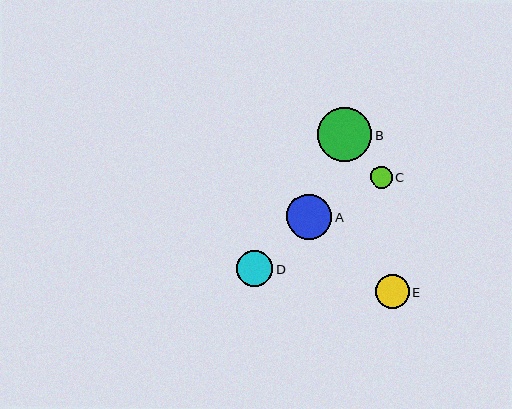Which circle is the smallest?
Circle C is the smallest with a size of approximately 22 pixels.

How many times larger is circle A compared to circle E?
Circle A is approximately 1.3 times the size of circle E.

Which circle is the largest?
Circle B is the largest with a size of approximately 54 pixels.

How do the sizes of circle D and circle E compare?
Circle D and circle E are approximately the same size.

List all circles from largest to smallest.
From largest to smallest: B, A, D, E, C.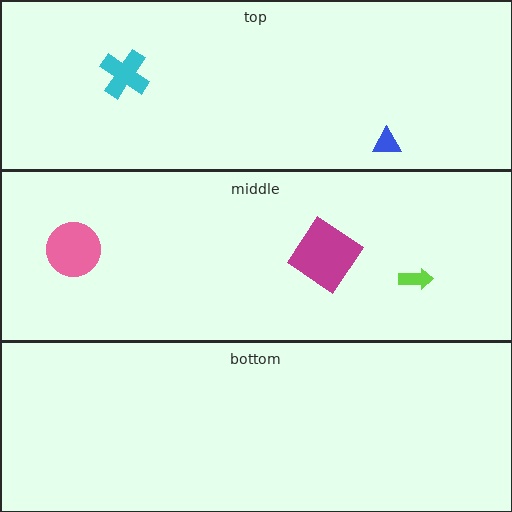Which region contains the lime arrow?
The middle region.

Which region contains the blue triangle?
The top region.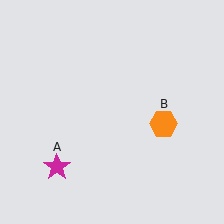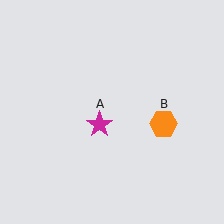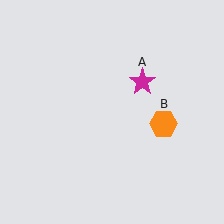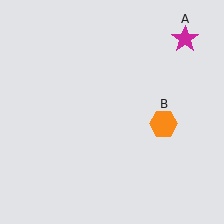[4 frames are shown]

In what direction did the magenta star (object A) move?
The magenta star (object A) moved up and to the right.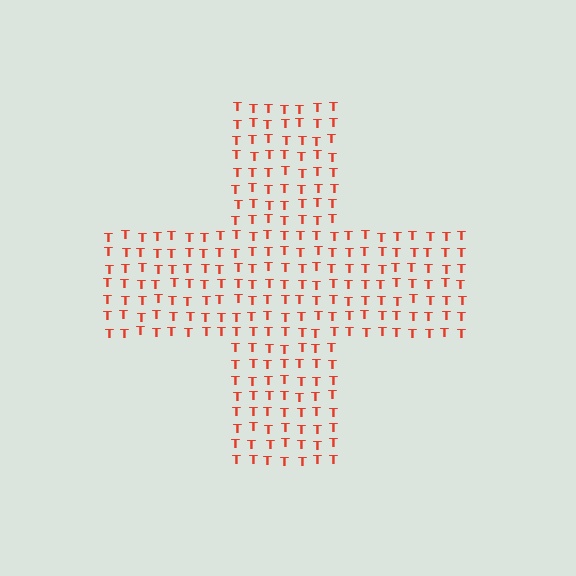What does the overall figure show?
The overall figure shows a cross.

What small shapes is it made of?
It is made of small letter T's.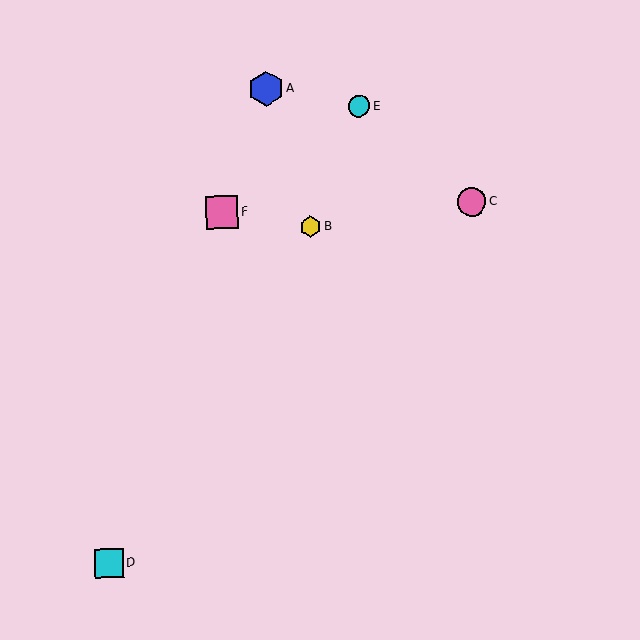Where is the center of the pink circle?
The center of the pink circle is at (472, 202).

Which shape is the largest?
The blue hexagon (labeled A) is the largest.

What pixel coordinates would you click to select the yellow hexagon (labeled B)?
Click at (310, 227) to select the yellow hexagon B.